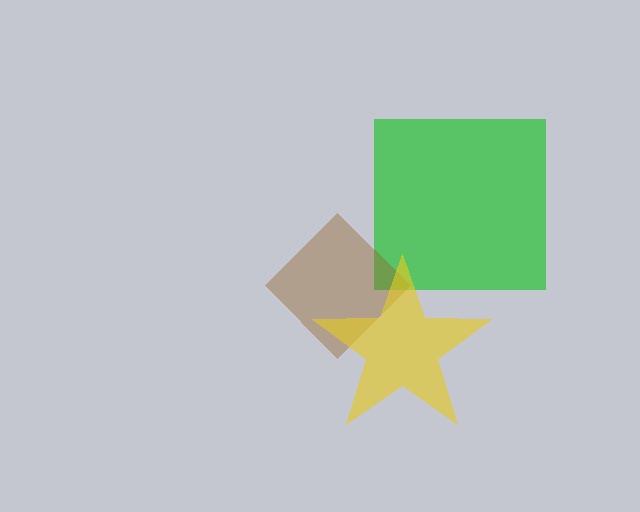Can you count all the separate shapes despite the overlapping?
Yes, there are 3 separate shapes.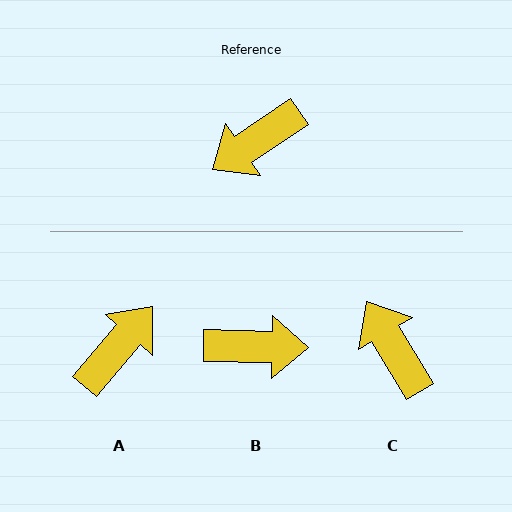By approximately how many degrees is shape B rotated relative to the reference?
Approximately 145 degrees counter-clockwise.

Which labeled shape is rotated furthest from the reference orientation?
A, about 164 degrees away.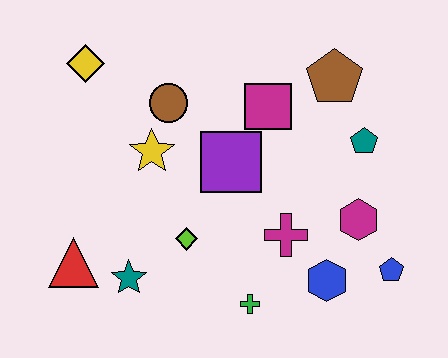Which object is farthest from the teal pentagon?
The red triangle is farthest from the teal pentagon.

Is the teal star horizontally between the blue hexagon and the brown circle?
No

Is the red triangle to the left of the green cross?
Yes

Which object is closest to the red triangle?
The teal star is closest to the red triangle.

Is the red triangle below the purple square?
Yes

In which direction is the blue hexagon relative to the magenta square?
The blue hexagon is below the magenta square.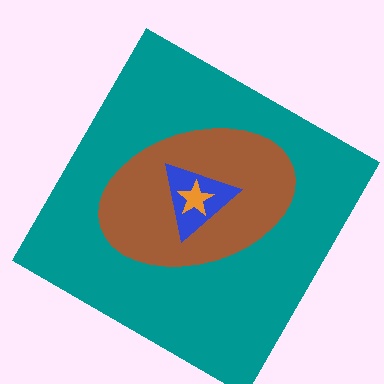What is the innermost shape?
The orange star.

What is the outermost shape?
The teal square.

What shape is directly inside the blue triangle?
The orange star.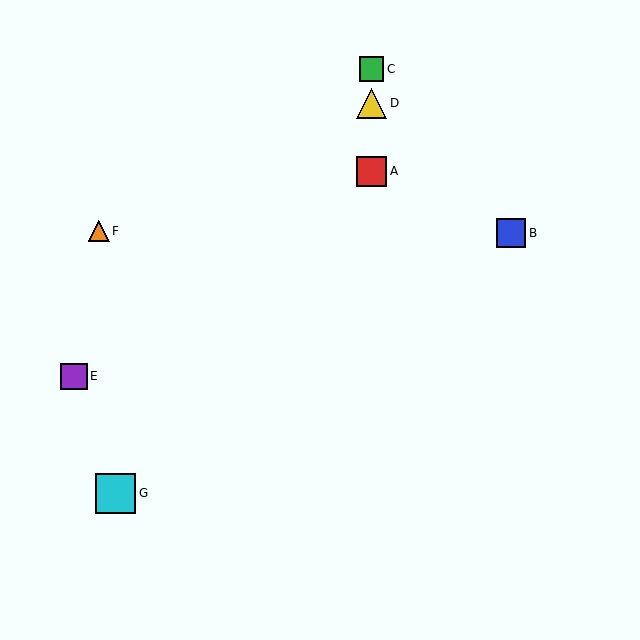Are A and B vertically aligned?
No, A is at x≈371 and B is at x≈511.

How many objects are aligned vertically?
3 objects (A, C, D) are aligned vertically.